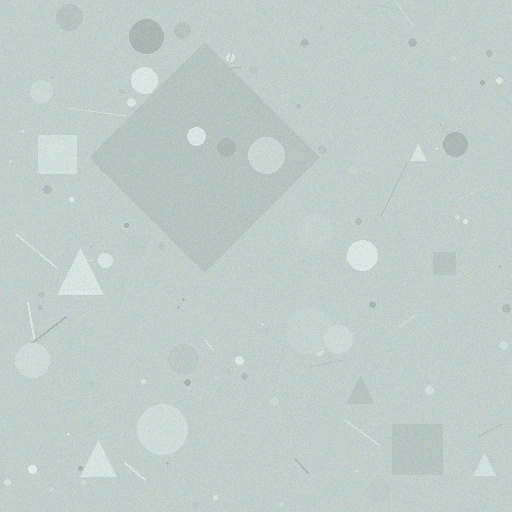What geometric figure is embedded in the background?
A diamond is embedded in the background.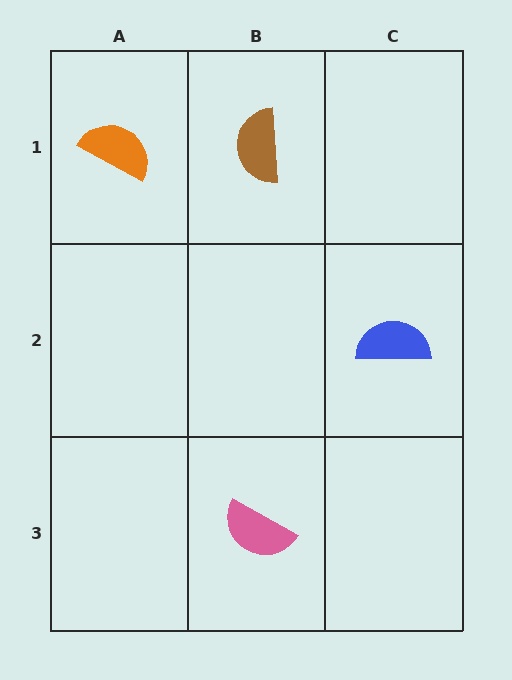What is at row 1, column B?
A brown semicircle.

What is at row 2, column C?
A blue semicircle.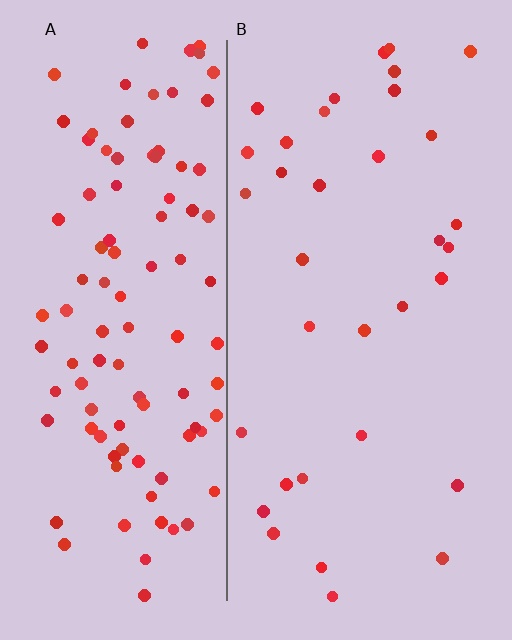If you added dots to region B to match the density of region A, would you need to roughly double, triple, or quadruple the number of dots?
Approximately triple.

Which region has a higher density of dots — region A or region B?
A (the left).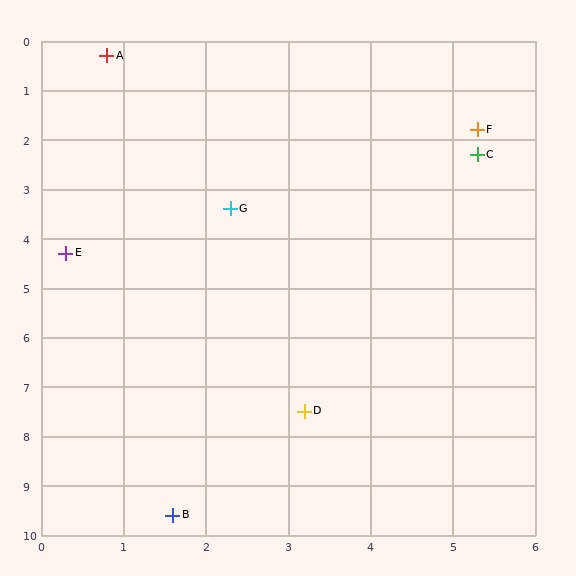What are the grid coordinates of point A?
Point A is at approximately (0.8, 0.3).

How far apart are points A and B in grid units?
Points A and B are about 9.3 grid units apart.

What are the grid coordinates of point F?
Point F is at approximately (5.3, 1.8).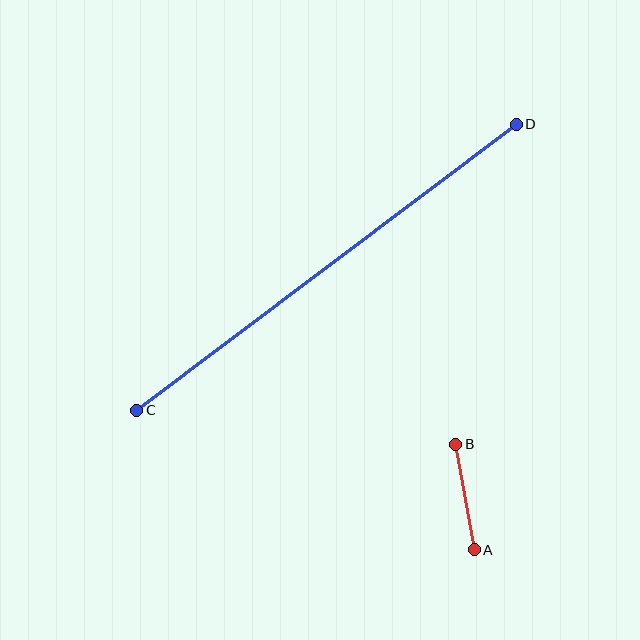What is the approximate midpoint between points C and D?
The midpoint is at approximately (327, 267) pixels.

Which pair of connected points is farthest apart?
Points C and D are farthest apart.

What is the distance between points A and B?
The distance is approximately 107 pixels.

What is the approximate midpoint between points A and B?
The midpoint is at approximately (465, 497) pixels.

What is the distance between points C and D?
The distance is approximately 475 pixels.